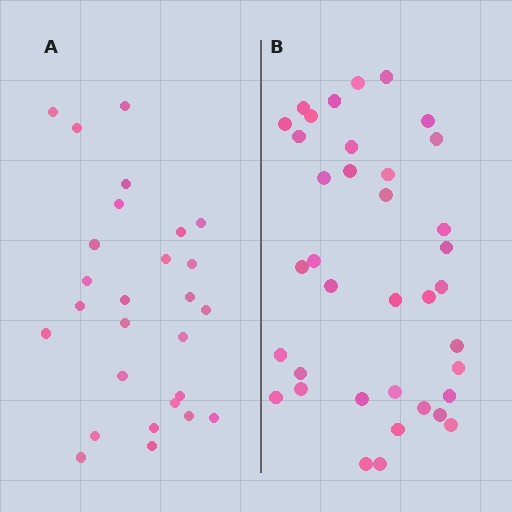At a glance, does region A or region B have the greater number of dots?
Region B (the right region) has more dots.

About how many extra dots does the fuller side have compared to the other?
Region B has roughly 10 or so more dots than region A.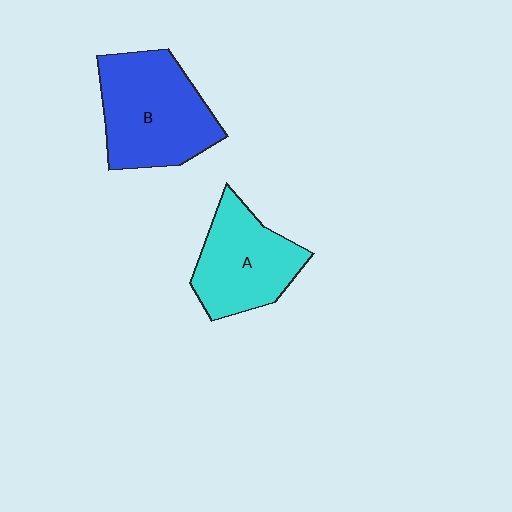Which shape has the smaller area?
Shape A (cyan).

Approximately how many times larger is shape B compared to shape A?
Approximately 1.2 times.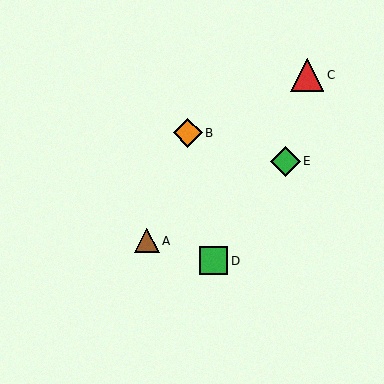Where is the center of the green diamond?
The center of the green diamond is at (285, 161).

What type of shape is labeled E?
Shape E is a green diamond.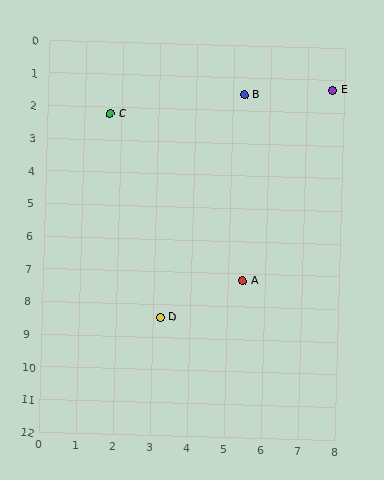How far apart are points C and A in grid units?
Points C and A are about 6.2 grid units apart.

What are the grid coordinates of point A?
Point A is at approximately (5.4, 7.2).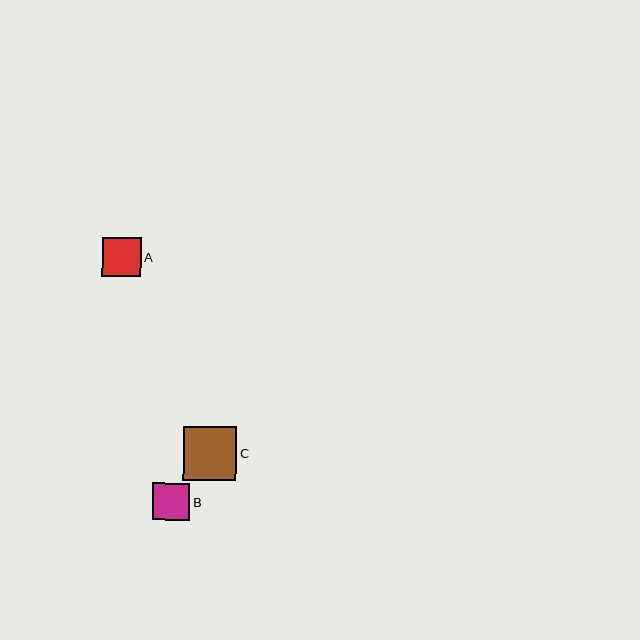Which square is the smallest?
Square B is the smallest with a size of approximately 38 pixels.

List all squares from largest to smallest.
From largest to smallest: C, A, B.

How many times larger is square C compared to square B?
Square C is approximately 1.4 times the size of square B.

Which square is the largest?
Square C is the largest with a size of approximately 53 pixels.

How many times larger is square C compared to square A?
Square C is approximately 1.4 times the size of square A.